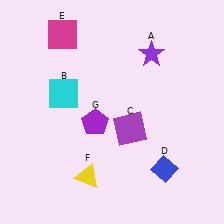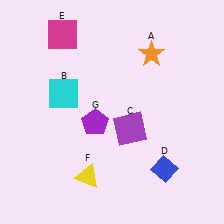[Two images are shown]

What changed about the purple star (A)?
In Image 1, A is purple. In Image 2, it changed to orange.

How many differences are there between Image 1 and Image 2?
There is 1 difference between the two images.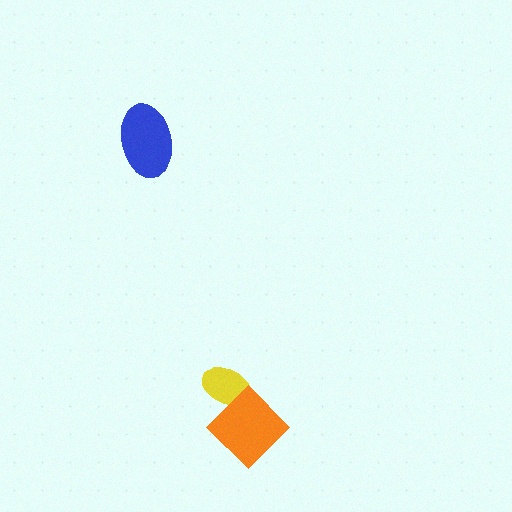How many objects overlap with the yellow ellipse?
1 object overlaps with the yellow ellipse.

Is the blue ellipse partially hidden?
No, no other shape covers it.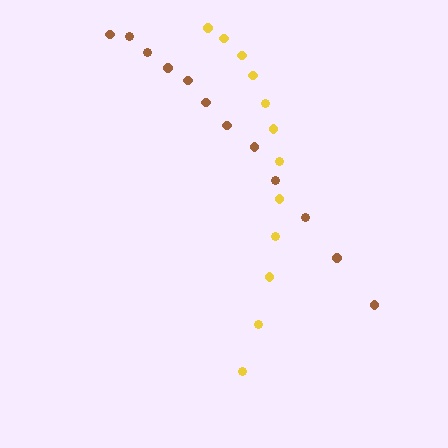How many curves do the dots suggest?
There are 2 distinct paths.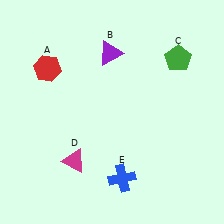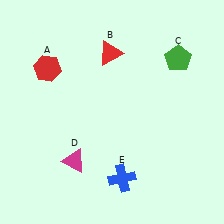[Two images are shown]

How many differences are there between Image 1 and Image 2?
There is 1 difference between the two images.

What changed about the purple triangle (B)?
In Image 1, B is purple. In Image 2, it changed to red.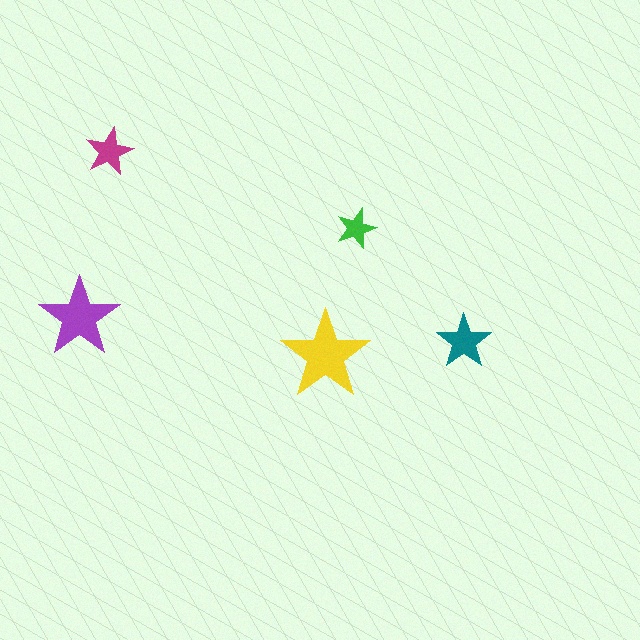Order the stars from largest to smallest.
the yellow one, the purple one, the teal one, the magenta one, the green one.